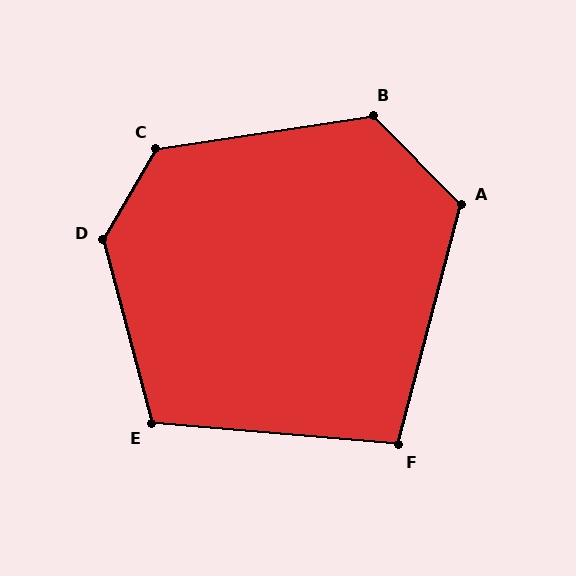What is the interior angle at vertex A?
Approximately 121 degrees (obtuse).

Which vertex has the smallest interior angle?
F, at approximately 99 degrees.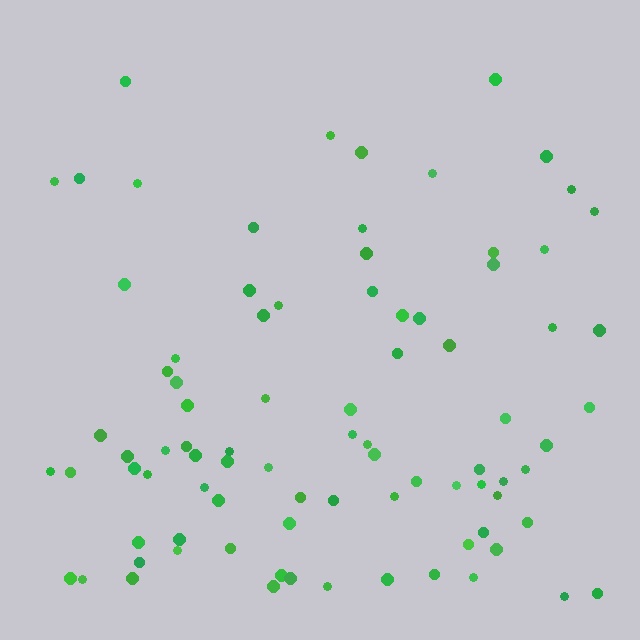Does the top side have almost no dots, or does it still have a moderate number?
Still a moderate number, just noticeably fewer than the bottom.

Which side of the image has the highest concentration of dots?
The bottom.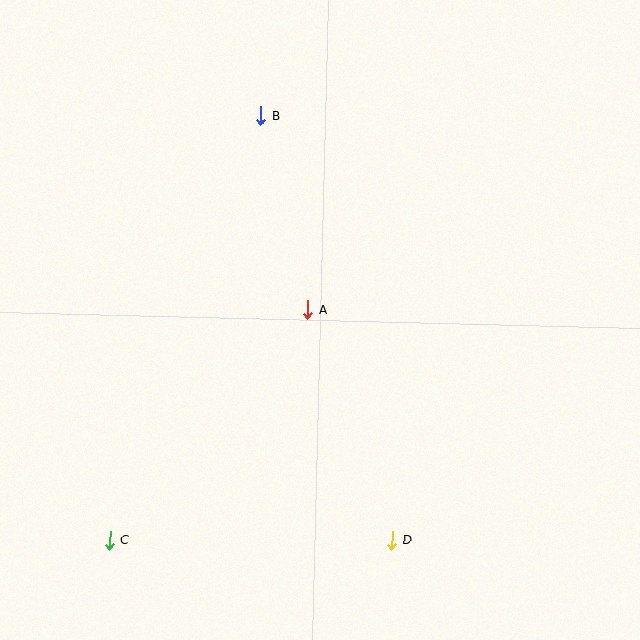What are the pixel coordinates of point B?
Point B is at (261, 116).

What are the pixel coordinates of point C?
Point C is at (110, 540).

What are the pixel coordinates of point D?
Point D is at (392, 540).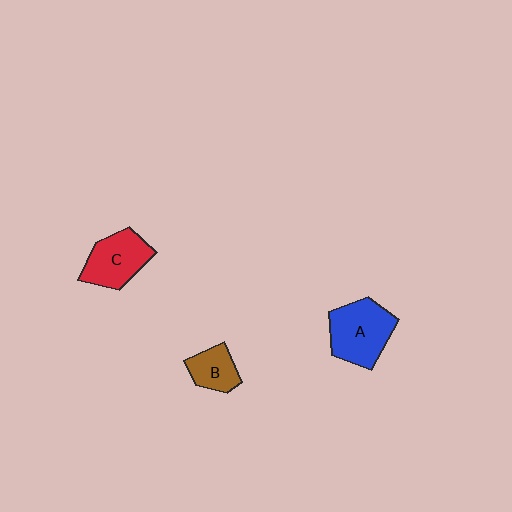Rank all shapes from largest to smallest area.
From largest to smallest: A (blue), C (red), B (brown).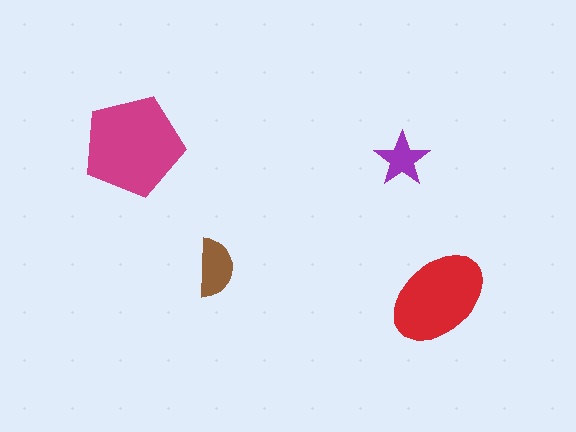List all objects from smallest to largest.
The purple star, the brown semicircle, the red ellipse, the magenta pentagon.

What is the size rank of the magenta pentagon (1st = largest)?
1st.